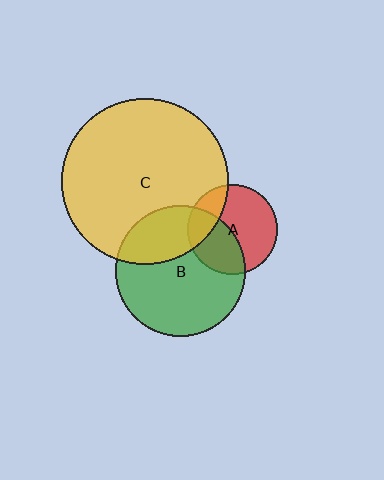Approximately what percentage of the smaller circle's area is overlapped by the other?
Approximately 40%.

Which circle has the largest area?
Circle C (yellow).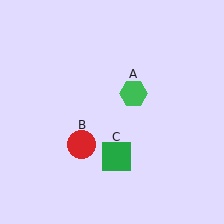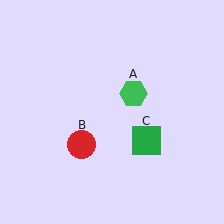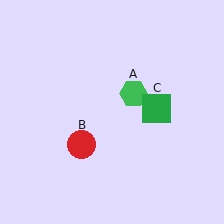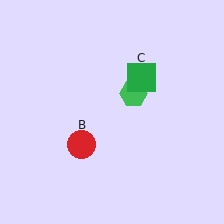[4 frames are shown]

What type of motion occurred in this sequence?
The green square (object C) rotated counterclockwise around the center of the scene.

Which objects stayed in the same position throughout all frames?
Green hexagon (object A) and red circle (object B) remained stationary.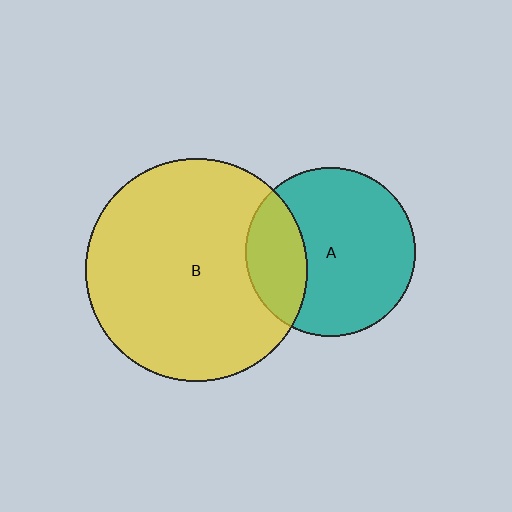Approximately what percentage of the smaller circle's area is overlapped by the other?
Approximately 25%.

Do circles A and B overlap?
Yes.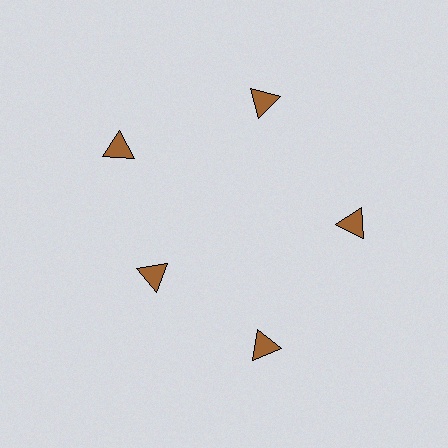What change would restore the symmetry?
The symmetry would be restored by moving it outward, back onto the ring so that all 5 triangles sit at equal angles and equal distance from the center.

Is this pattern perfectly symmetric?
No. The 5 brown triangles are arranged in a ring, but one element near the 8 o'clock position is pulled inward toward the center, breaking the 5-fold rotational symmetry.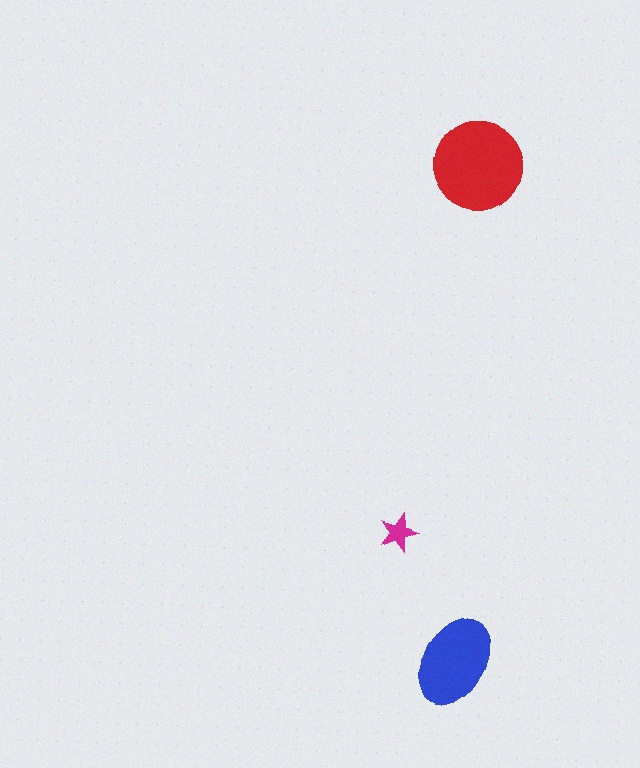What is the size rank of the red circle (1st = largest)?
1st.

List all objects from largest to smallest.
The red circle, the blue ellipse, the magenta star.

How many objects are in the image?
There are 3 objects in the image.